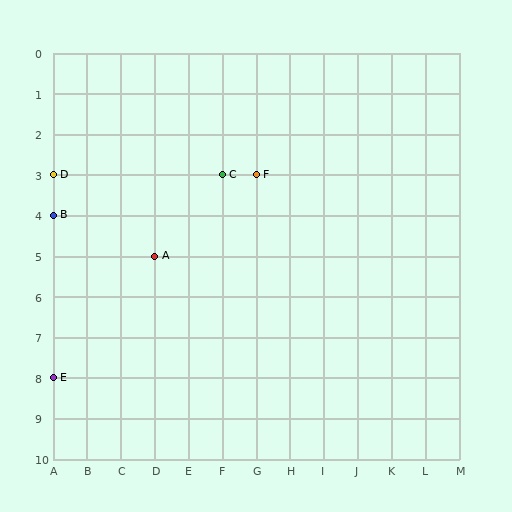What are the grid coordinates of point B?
Point B is at grid coordinates (A, 4).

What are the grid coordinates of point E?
Point E is at grid coordinates (A, 8).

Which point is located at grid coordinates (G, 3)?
Point F is at (G, 3).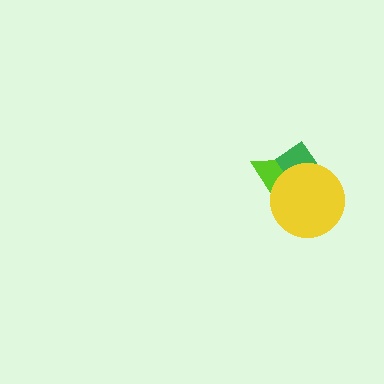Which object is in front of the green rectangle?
The yellow circle is in front of the green rectangle.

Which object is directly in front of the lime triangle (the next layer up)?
The green rectangle is directly in front of the lime triangle.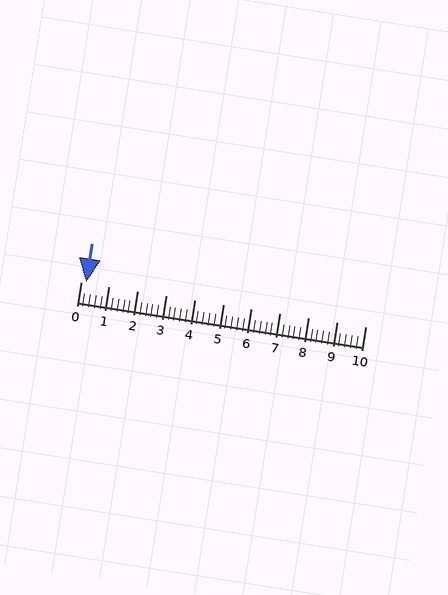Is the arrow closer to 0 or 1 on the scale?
The arrow is closer to 0.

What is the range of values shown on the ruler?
The ruler shows values from 0 to 10.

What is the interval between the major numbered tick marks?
The major tick marks are spaced 1 units apart.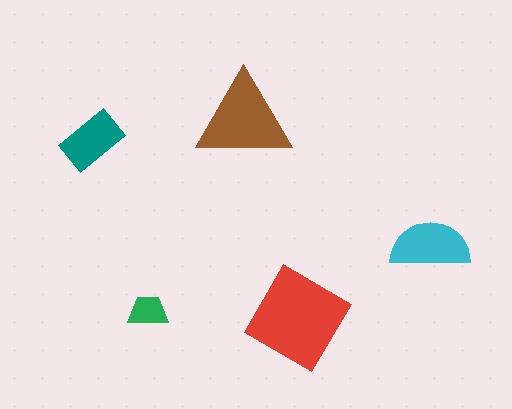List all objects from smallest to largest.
The green trapezoid, the teal rectangle, the cyan semicircle, the brown triangle, the red diamond.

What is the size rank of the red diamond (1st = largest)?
1st.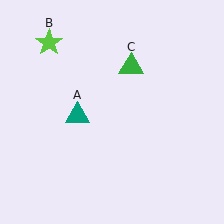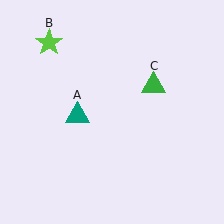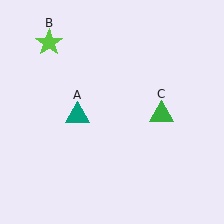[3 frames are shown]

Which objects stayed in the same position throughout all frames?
Teal triangle (object A) and lime star (object B) remained stationary.